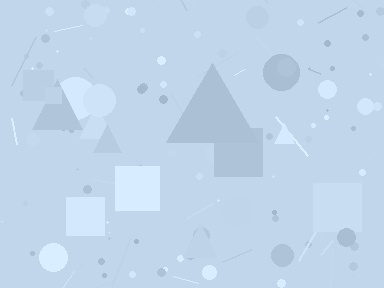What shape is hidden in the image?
A triangle is hidden in the image.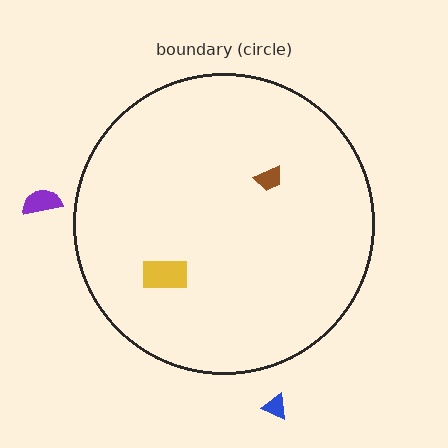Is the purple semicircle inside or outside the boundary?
Outside.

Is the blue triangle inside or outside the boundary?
Outside.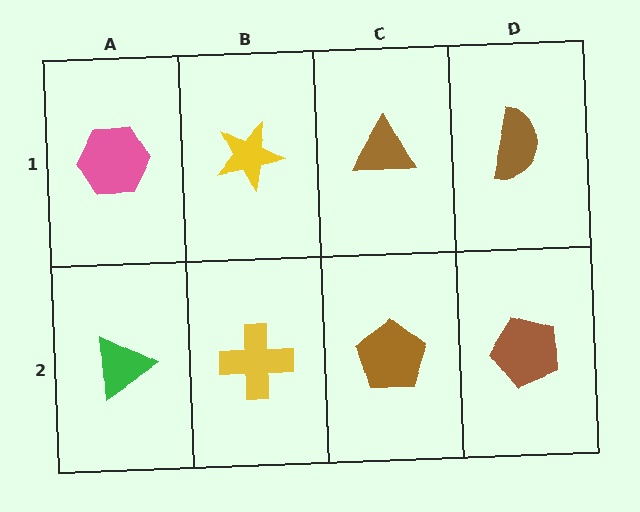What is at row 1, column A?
A pink hexagon.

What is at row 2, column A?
A green triangle.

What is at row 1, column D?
A brown semicircle.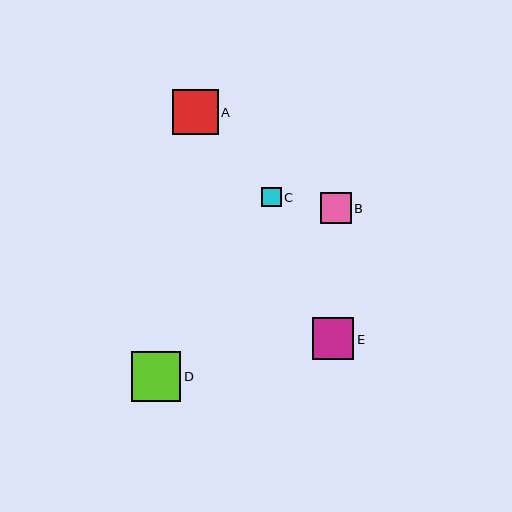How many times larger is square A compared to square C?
Square A is approximately 2.4 times the size of square C.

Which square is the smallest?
Square C is the smallest with a size of approximately 19 pixels.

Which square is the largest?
Square D is the largest with a size of approximately 50 pixels.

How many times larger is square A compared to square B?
Square A is approximately 1.5 times the size of square B.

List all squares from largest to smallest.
From largest to smallest: D, A, E, B, C.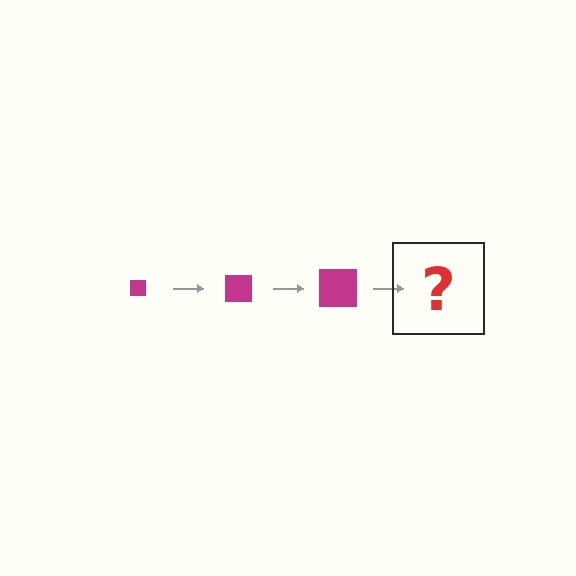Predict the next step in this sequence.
The next step is a magenta square, larger than the previous one.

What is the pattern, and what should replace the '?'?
The pattern is that the square gets progressively larger each step. The '?' should be a magenta square, larger than the previous one.